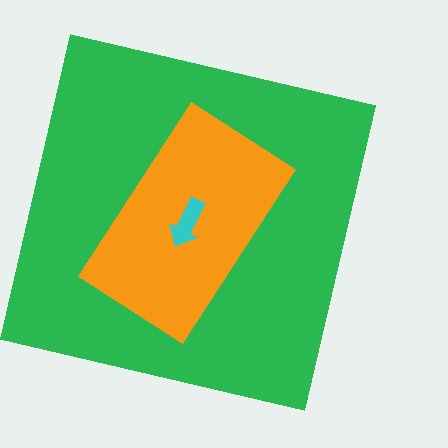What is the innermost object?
The cyan arrow.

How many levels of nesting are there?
3.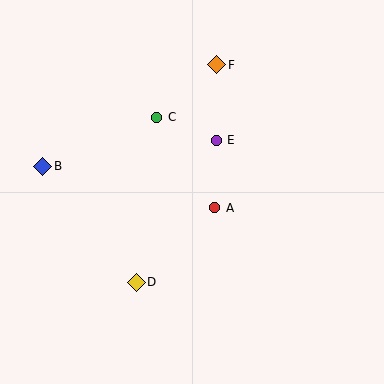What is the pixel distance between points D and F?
The distance between D and F is 232 pixels.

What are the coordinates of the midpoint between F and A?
The midpoint between F and A is at (216, 136).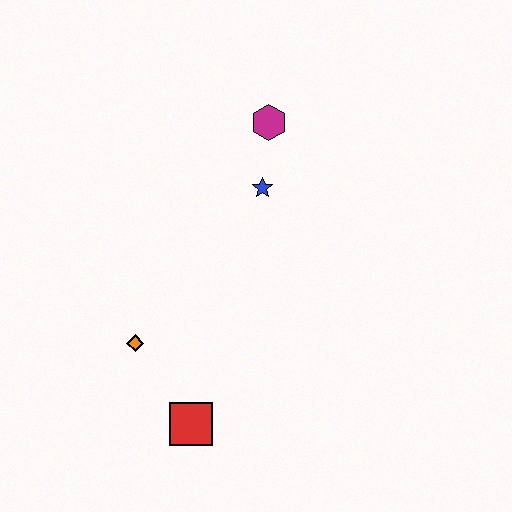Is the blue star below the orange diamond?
No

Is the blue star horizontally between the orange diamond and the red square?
No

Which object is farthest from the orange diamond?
The magenta hexagon is farthest from the orange diamond.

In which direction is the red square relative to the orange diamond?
The red square is below the orange diamond.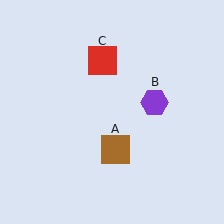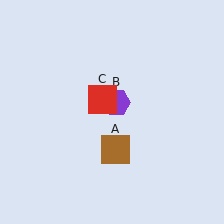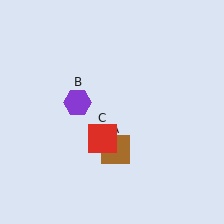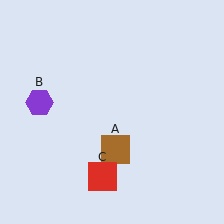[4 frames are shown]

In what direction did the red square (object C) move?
The red square (object C) moved down.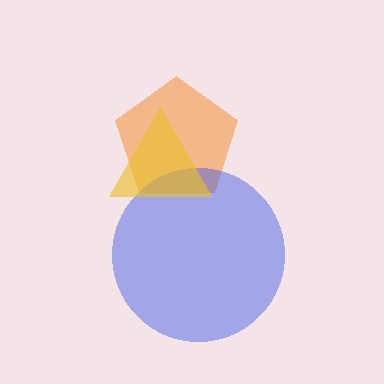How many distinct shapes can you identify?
There are 3 distinct shapes: an orange pentagon, a blue circle, a yellow triangle.